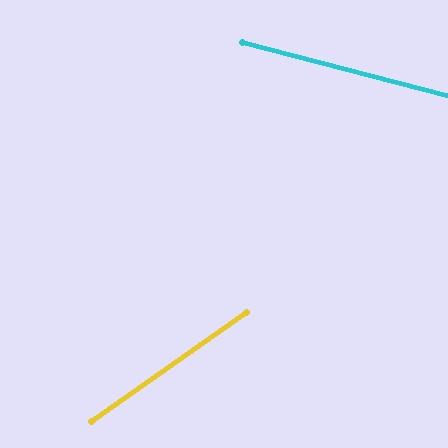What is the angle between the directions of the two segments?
Approximately 50 degrees.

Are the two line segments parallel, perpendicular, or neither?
Neither parallel nor perpendicular — they differ by about 50°.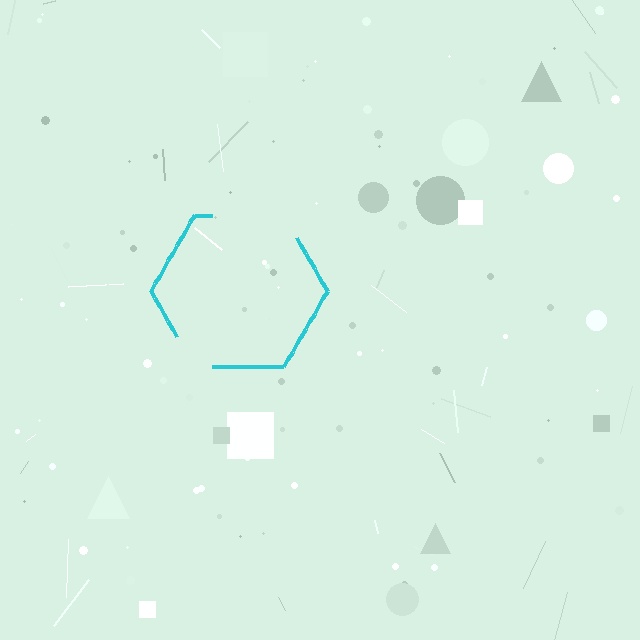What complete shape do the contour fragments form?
The contour fragments form a hexagon.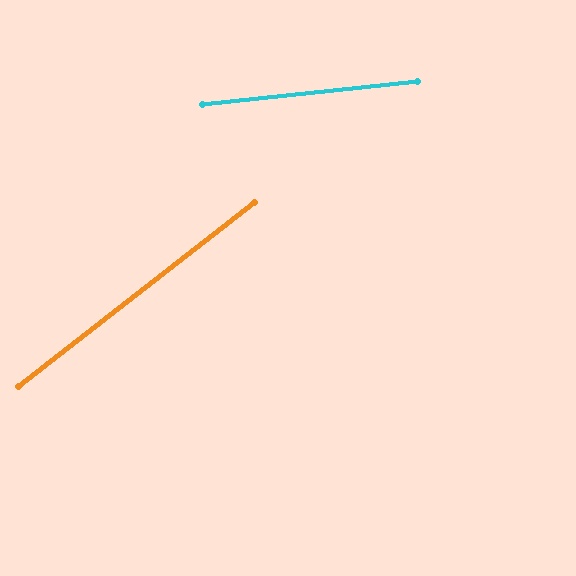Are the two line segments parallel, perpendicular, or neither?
Neither parallel nor perpendicular — they differ by about 32°.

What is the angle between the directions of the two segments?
Approximately 32 degrees.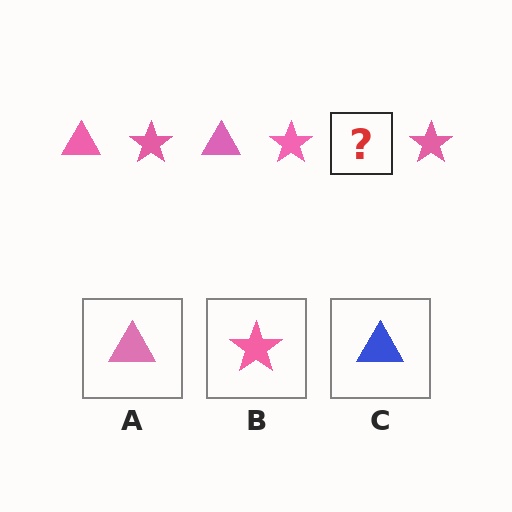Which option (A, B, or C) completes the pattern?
A.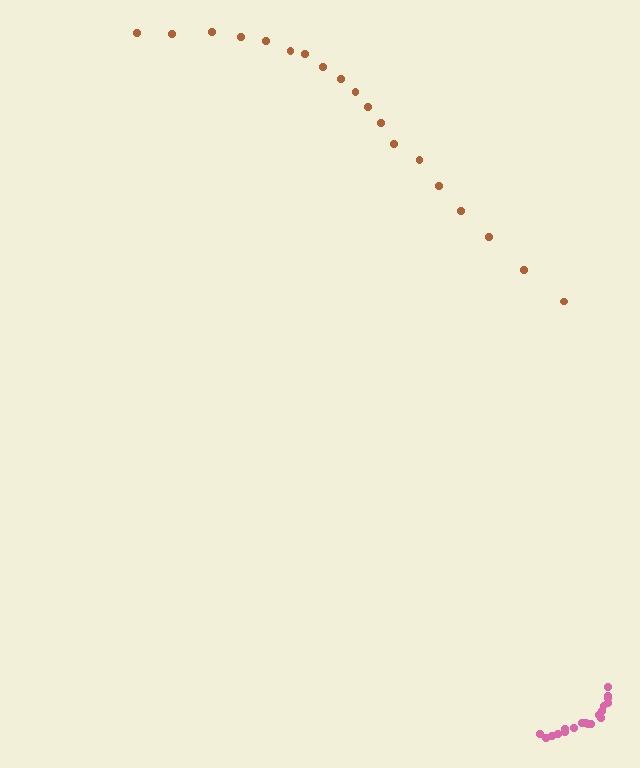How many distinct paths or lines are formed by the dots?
There are 2 distinct paths.